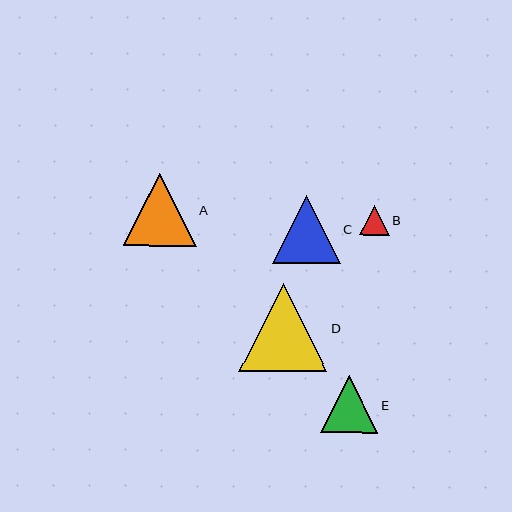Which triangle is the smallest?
Triangle B is the smallest with a size of approximately 30 pixels.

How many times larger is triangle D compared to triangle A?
Triangle D is approximately 1.2 times the size of triangle A.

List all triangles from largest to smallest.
From largest to smallest: D, A, C, E, B.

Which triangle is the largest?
Triangle D is the largest with a size of approximately 88 pixels.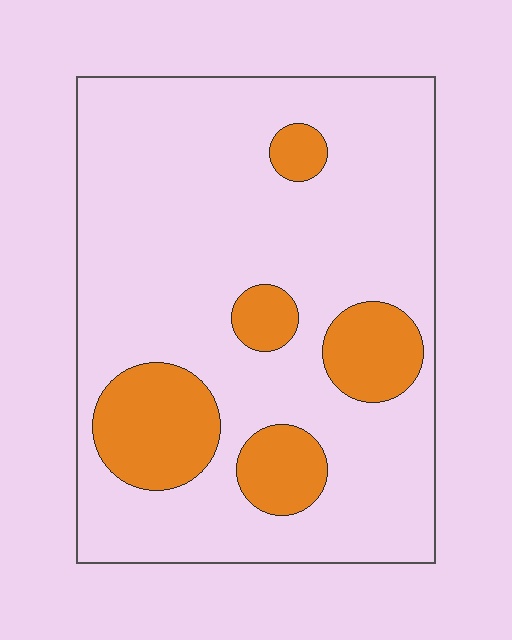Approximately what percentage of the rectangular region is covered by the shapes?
Approximately 20%.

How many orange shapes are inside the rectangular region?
5.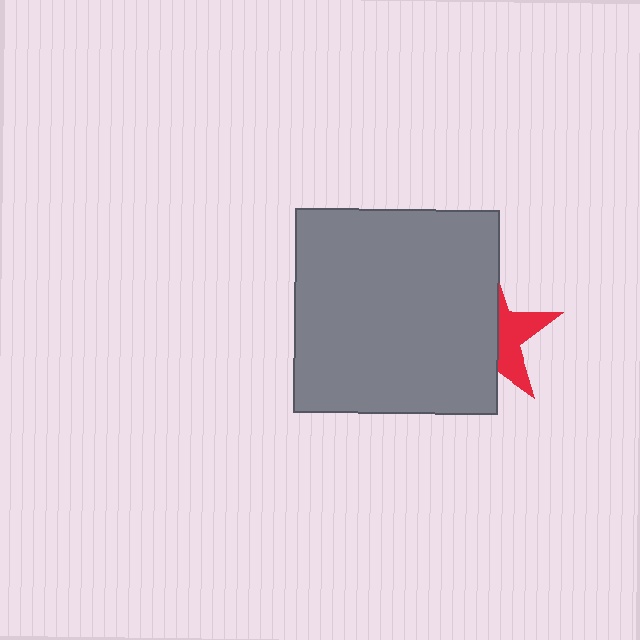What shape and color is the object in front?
The object in front is a gray square.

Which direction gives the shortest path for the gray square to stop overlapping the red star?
Moving left gives the shortest separation.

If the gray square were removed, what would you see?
You would see the complete red star.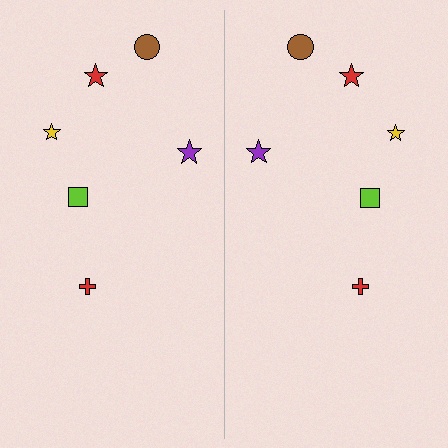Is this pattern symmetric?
Yes, this pattern has bilateral (reflection) symmetry.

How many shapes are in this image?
There are 12 shapes in this image.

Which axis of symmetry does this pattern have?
The pattern has a vertical axis of symmetry running through the center of the image.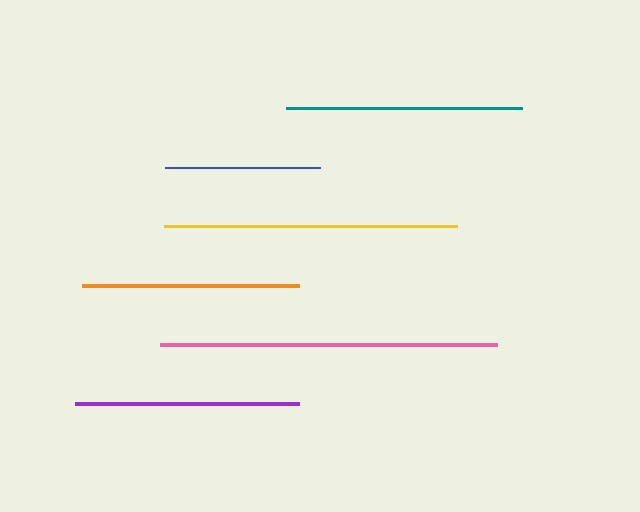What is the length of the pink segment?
The pink segment is approximately 337 pixels long.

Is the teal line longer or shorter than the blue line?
The teal line is longer than the blue line.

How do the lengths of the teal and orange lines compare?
The teal and orange lines are approximately the same length.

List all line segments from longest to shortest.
From longest to shortest: pink, yellow, teal, purple, orange, blue.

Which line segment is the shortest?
The blue line is the shortest at approximately 154 pixels.